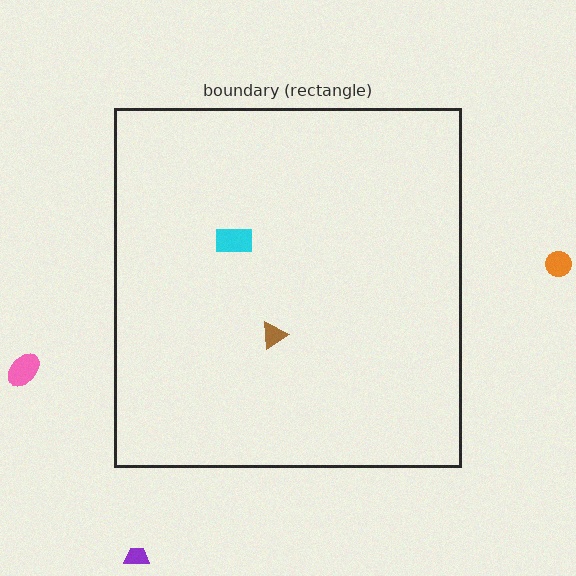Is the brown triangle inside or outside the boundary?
Inside.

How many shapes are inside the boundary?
2 inside, 3 outside.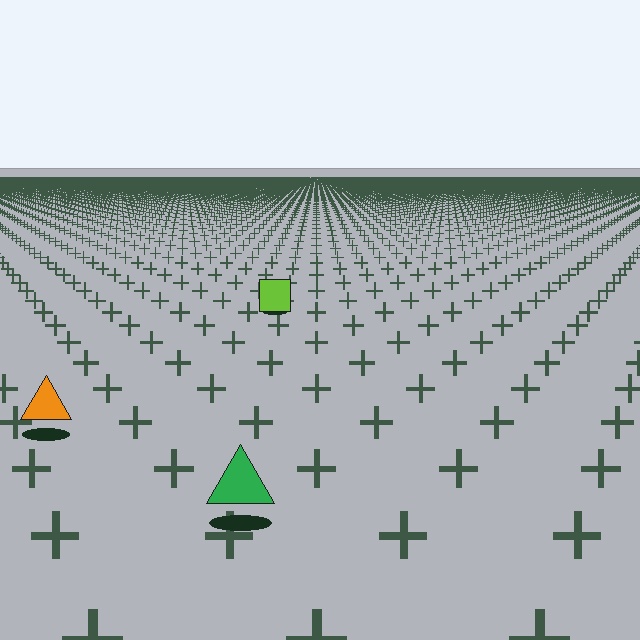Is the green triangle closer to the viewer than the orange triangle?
Yes. The green triangle is closer — you can tell from the texture gradient: the ground texture is coarser near it.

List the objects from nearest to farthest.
From nearest to farthest: the green triangle, the orange triangle, the lime square.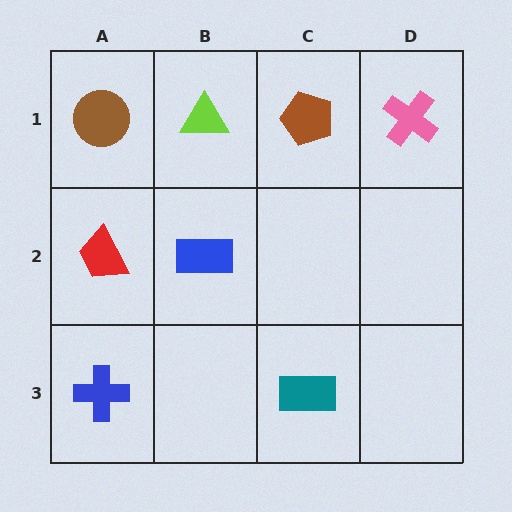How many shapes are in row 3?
2 shapes.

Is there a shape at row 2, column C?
No, that cell is empty.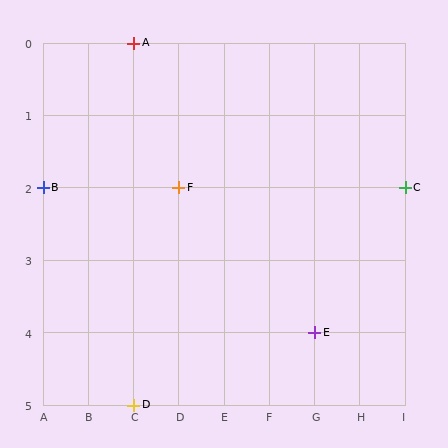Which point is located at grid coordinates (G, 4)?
Point E is at (G, 4).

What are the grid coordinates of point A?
Point A is at grid coordinates (C, 0).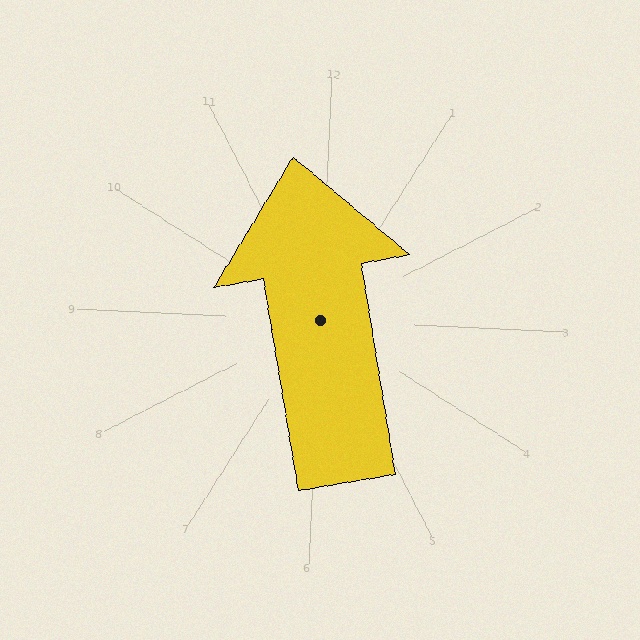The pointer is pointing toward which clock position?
Roughly 12 o'clock.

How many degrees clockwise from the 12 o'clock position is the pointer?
Approximately 348 degrees.